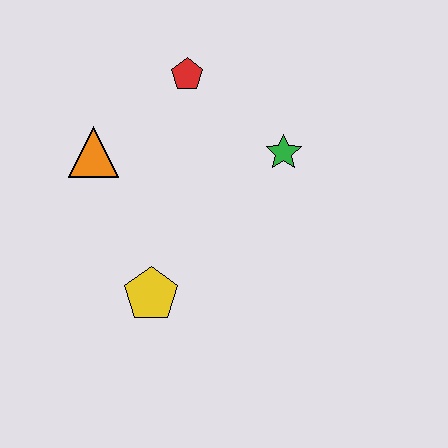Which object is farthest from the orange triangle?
The green star is farthest from the orange triangle.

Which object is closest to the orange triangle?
The red pentagon is closest to the orange triangle.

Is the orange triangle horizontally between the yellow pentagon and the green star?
No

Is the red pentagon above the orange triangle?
Yes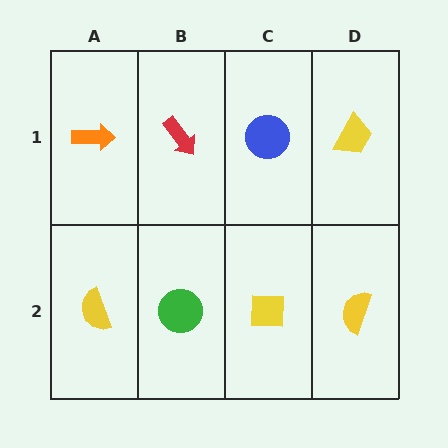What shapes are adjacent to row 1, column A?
A yellow semicircle (row 2, column A), a red arrow (row 1, column B).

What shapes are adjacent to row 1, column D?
A yellow semicircle (row 2, column D), a blue circle (row 1, column C).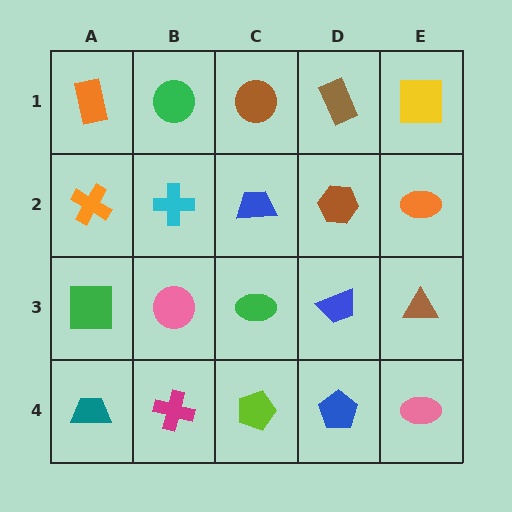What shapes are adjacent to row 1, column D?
A brown hexagon (row 2, column D), a brown circle (row 1, column C), a yellow square (row 1, column E).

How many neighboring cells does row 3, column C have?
4.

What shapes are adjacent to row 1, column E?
An orange ellipse (row 2, column E), a brown rectangle (row 1, column D).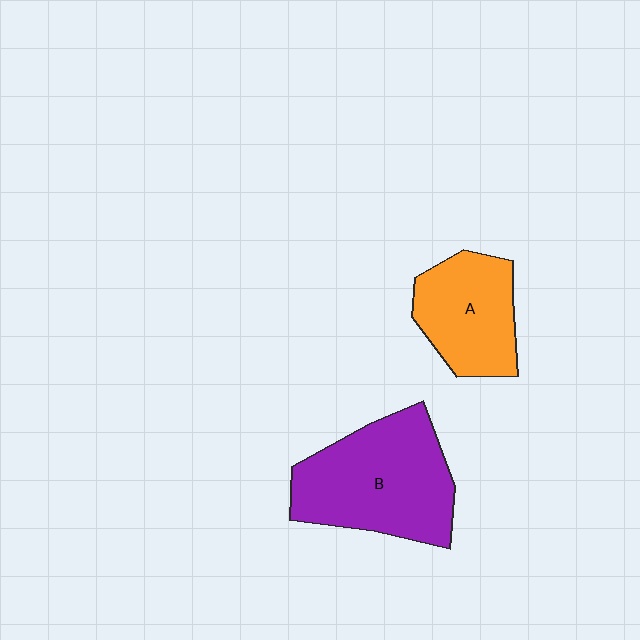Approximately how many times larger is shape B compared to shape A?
Approximately 1.5 times.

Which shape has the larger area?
Shape B (purple).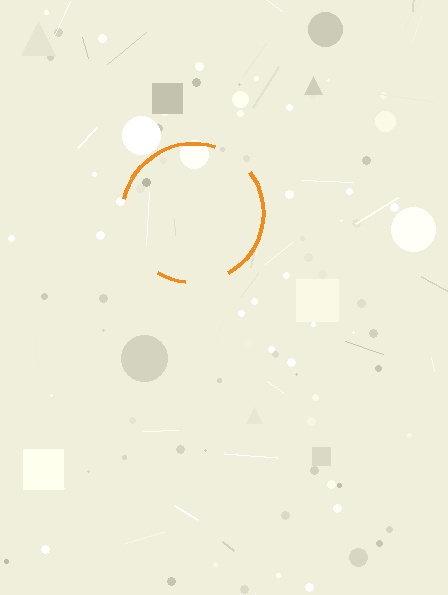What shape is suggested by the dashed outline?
The dashed outline suggests a circle.